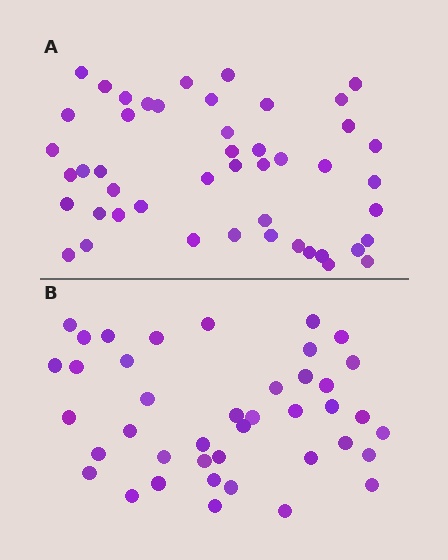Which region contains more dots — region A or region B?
Region A (the top region) has more dots.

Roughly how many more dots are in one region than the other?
Region A has about 6 more dots than region B.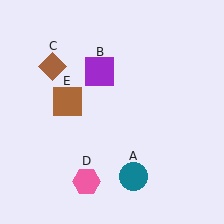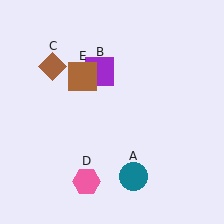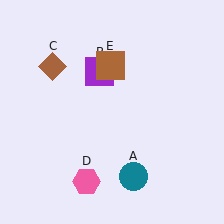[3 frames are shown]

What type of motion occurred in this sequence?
The brown square (object E) rotated clockwise around the center of the scene.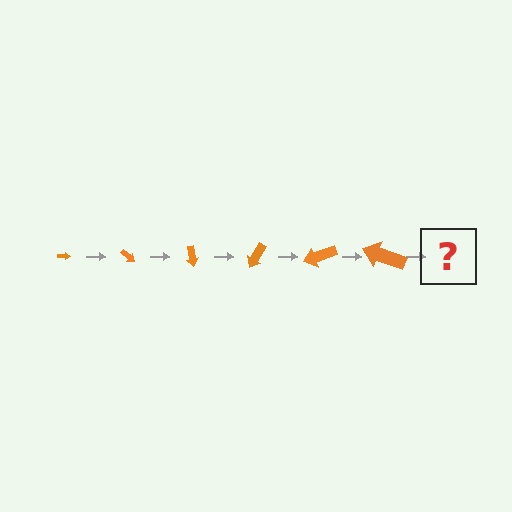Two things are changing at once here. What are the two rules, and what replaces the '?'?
The two rules are that the arrow grows larger each step and it rotates 40 degrees each step. The '?' should be an arrow, larger than the previous one and rotated 240 degrees from the start.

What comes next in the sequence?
The next element should be an arrow, larger than the previous one and rotated 240 degrees from the start.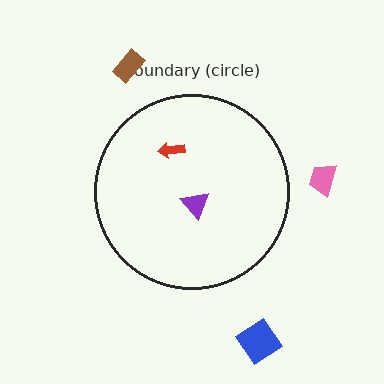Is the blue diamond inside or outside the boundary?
Outside.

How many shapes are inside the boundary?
2 inside, 3 outside.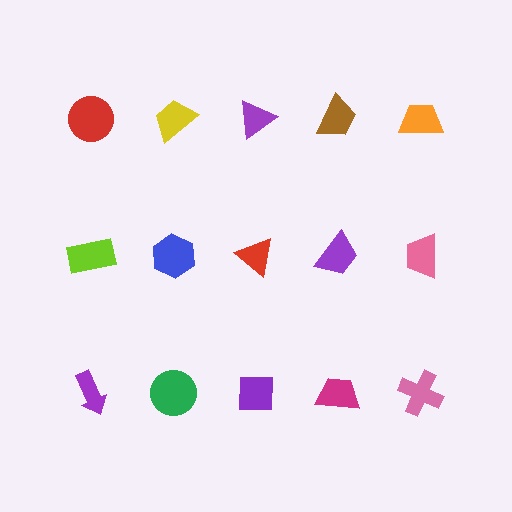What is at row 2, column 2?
A blue hexagon.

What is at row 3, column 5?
A pink cross.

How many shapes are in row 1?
5 shapes.